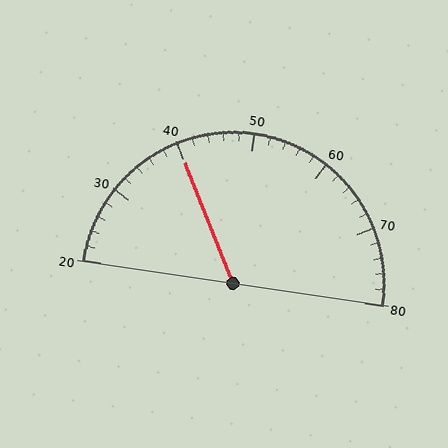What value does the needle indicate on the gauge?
The needle indicates approximately 40.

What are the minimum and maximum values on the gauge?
The gauge ranges from 20 to 80.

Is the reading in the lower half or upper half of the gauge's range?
The reading is in the lower half of the range (20 to 80).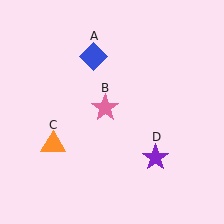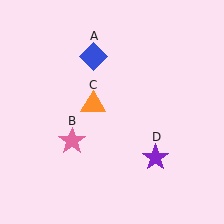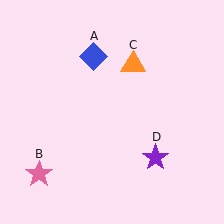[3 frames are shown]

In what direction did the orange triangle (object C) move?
The orange triangle (object C) moved up and to the right.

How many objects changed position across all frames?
2 objects changed position: pink star (object B), orange triangle (object C).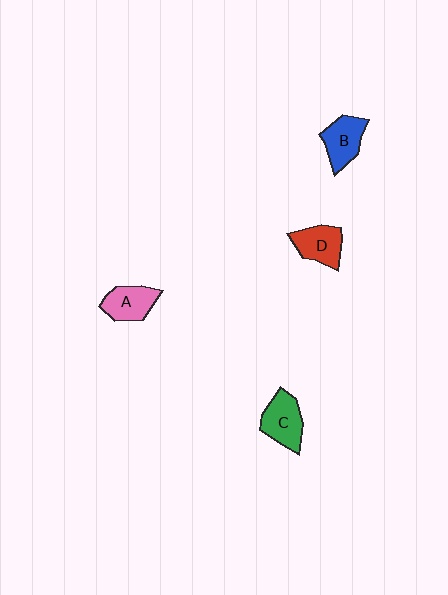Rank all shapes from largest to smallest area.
From largest to smallest: C (green), B (blue), D (red), A (pink).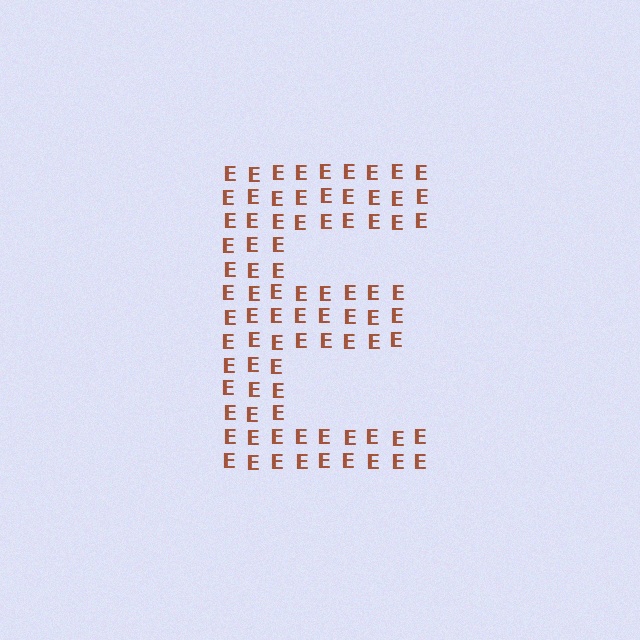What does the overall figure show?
The overall figure shows the letter E.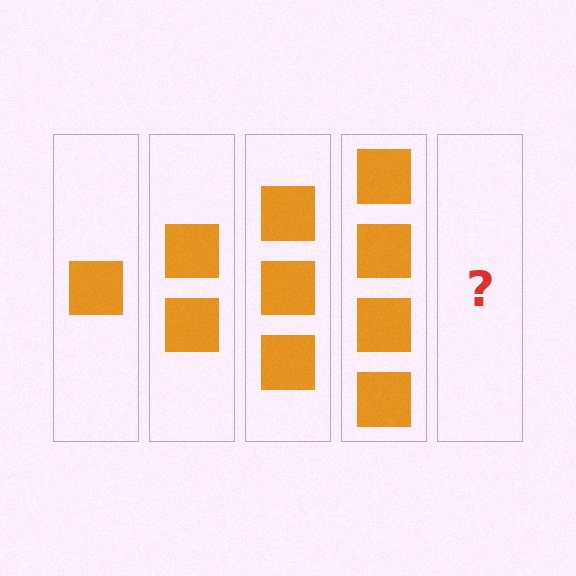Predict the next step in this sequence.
The next step is 5 squares.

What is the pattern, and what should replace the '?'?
The pattern is that each step adds one more square. The '?' should be 5 squares.